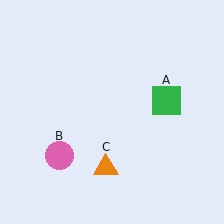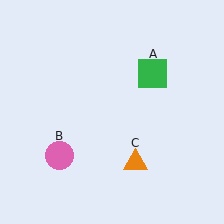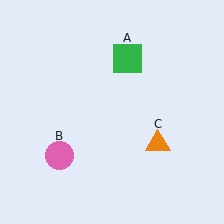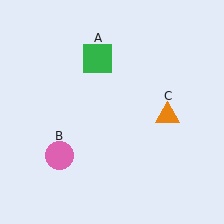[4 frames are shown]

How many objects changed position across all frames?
2 objects changed position: green square (object A), orange triangle (object C).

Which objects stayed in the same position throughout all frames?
Pink circle (object B) remained stationary.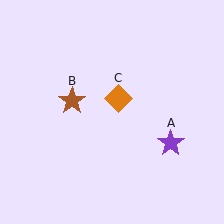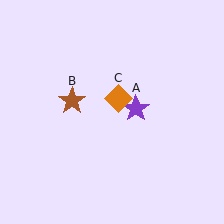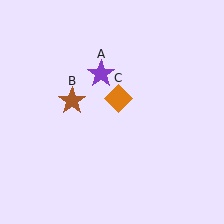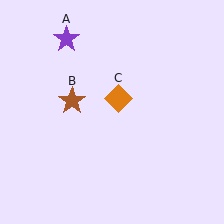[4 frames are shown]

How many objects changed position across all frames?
1 object changed position: purple star (object A).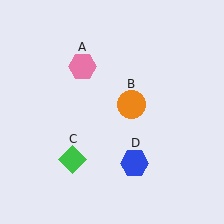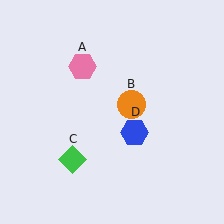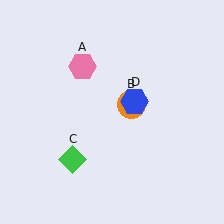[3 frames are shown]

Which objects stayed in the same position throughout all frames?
Pink hexagon (object A) and orange circle (object B) and green diamond (object C) remained stationary.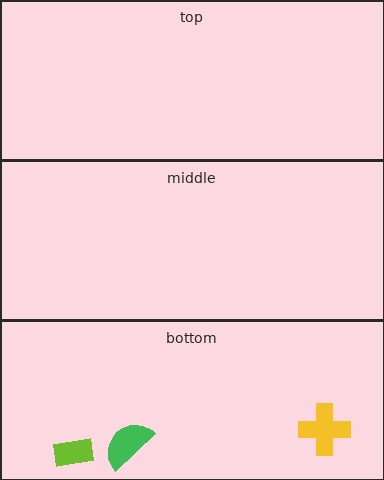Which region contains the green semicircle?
The bottom region.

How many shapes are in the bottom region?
3.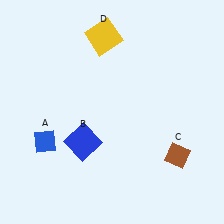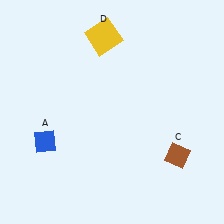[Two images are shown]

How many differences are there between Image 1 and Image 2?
There is 1 difference between the two images.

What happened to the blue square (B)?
The blue square (B) was removed in Image 2. It was in the bottom-left area of Image 1.